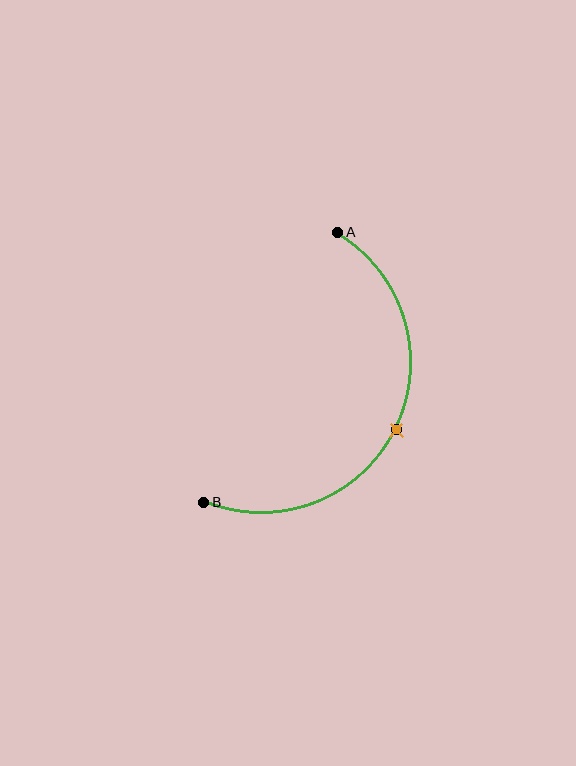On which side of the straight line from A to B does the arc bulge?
The arc bulges to the right of the straight line connecting A and B.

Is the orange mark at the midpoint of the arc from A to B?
Yes. The orange mark lies on the arc at equal arc-length from both A and B — it is the arc midpoint.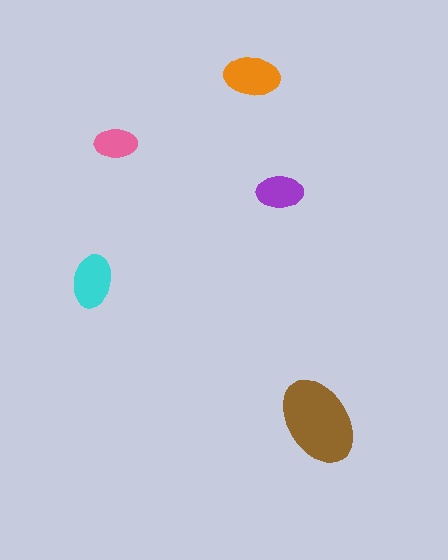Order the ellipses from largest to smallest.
the brown one, the orange one, the cyan one, the purple one, the pink one.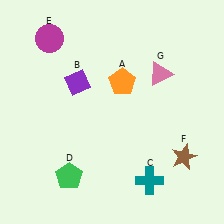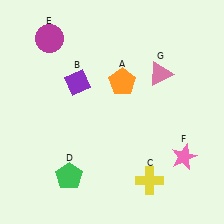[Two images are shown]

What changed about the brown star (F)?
In Image 1, F is brown. In Image 2, it changed to pink.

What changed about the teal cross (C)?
In Image 1, C is teal. In Image 2, it changed to yellow.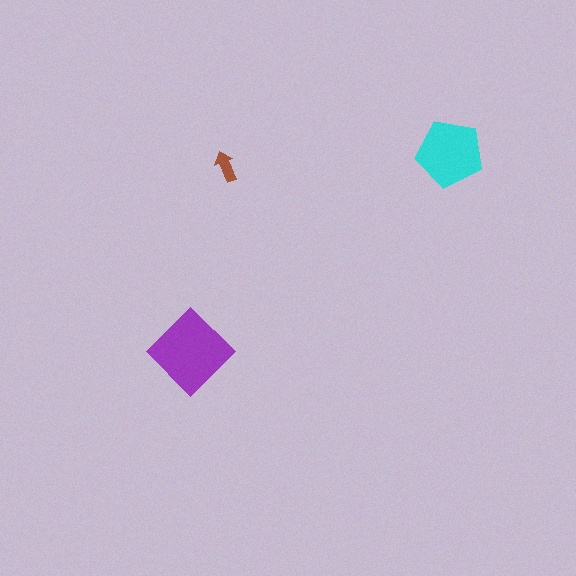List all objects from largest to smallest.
The purple diamond, the cyan pentagon, the brown arrow.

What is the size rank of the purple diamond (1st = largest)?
1st.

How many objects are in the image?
There are 3 objects in the image.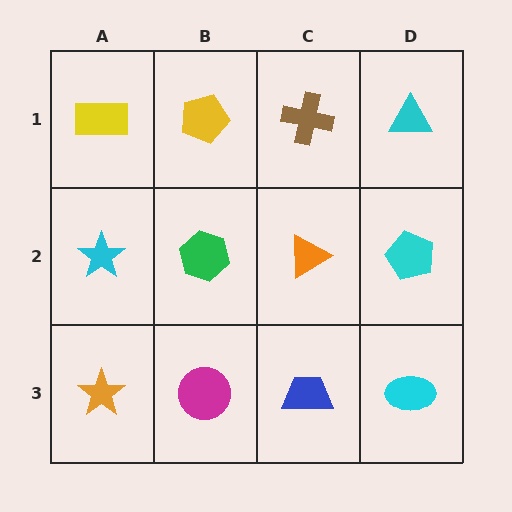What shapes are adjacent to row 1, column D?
A cyan pentagon (row 2, column D), a brown cross (row 1, column C).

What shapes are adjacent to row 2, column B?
A yellow pentagon (row 1, column B), a magenta circle (row 3, column B), a cyan star (row 2, column A), an orange triangle (row 2, column C).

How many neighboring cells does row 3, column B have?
3.